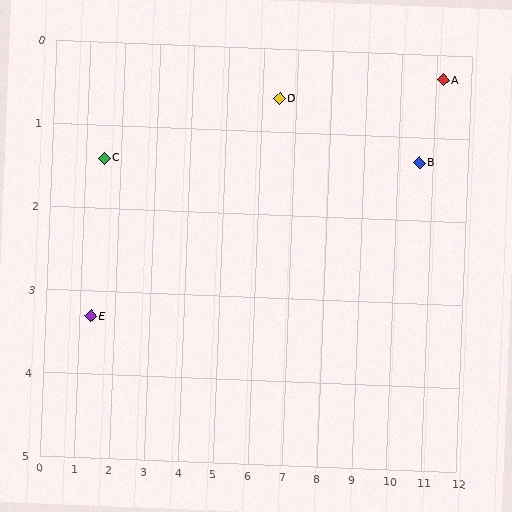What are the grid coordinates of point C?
Point C is at approximately (1.5, 1.4).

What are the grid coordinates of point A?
Point A is at approximately (11.2, 0.3).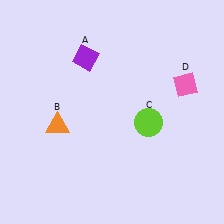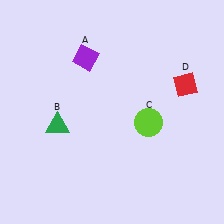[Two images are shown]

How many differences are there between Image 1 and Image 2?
There are 2 differences between the two images.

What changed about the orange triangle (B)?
In Image 1, B is orange. In Image 2, it changed to green.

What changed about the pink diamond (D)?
In Image 1, D is pink. In Image 2, it changed to red.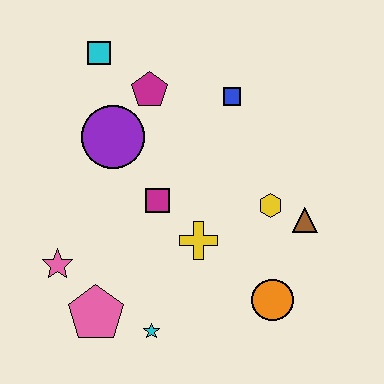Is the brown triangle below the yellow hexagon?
Yes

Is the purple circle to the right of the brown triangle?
No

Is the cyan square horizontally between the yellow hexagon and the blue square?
No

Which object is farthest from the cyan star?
The cyan square is farthest from the cyan star.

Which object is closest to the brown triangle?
The yellow hexagon is closest to the brown triangle.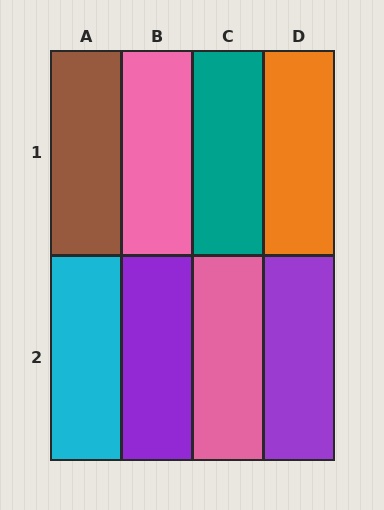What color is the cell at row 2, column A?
Cyan.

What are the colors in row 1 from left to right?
Brown, pink, teal, orange.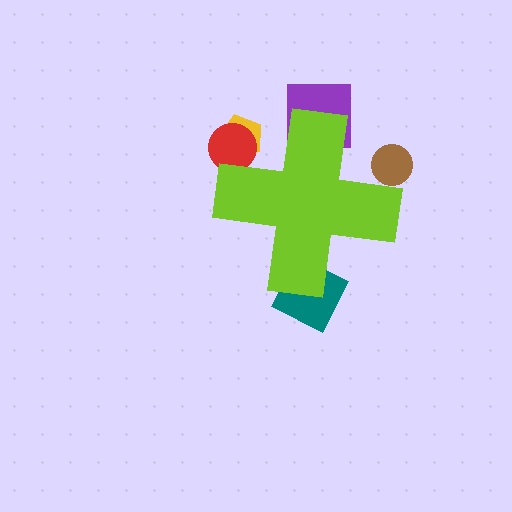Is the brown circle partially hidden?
Yes, the brown circle is partially hidden behind the lime cross.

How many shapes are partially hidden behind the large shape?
5 shapes are partially hidden.